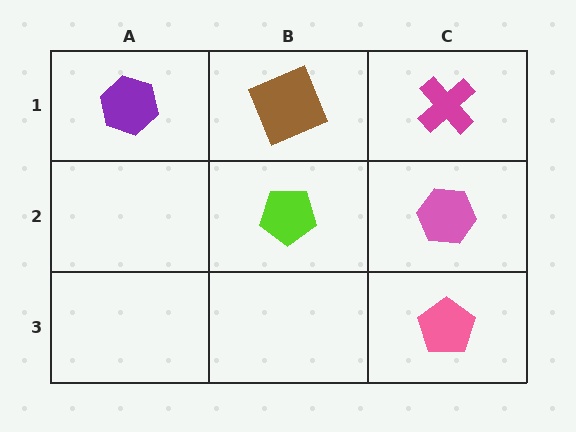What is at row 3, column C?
A pink pentagon.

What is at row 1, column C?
A magenta cross.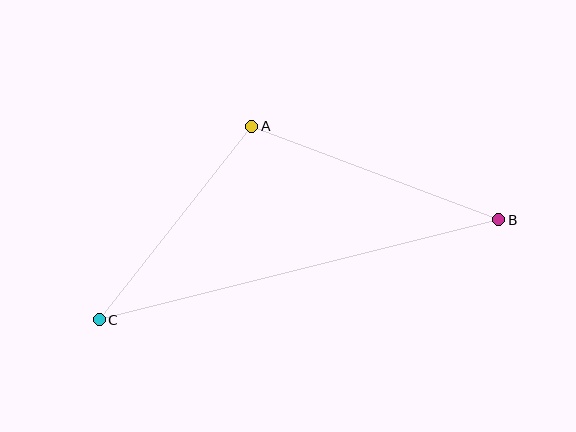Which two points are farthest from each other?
Points B and C are farthest from each other.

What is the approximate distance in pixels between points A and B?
The distance between A and B is approximately 264 pixels.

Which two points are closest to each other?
Points A and C are closest to each other.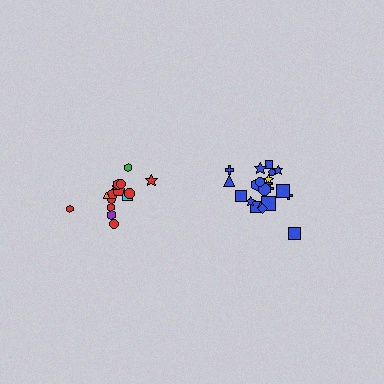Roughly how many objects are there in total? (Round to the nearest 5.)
Roughly 35 objects in total.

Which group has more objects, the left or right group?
The right group.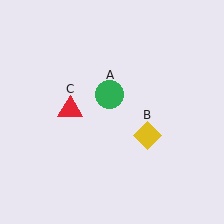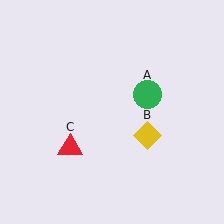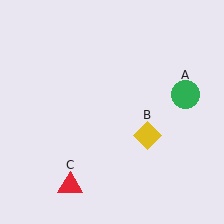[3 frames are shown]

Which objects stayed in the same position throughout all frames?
Yellow diamond (object B) remained stationary.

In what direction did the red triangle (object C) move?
The red triangle (object C) moved down.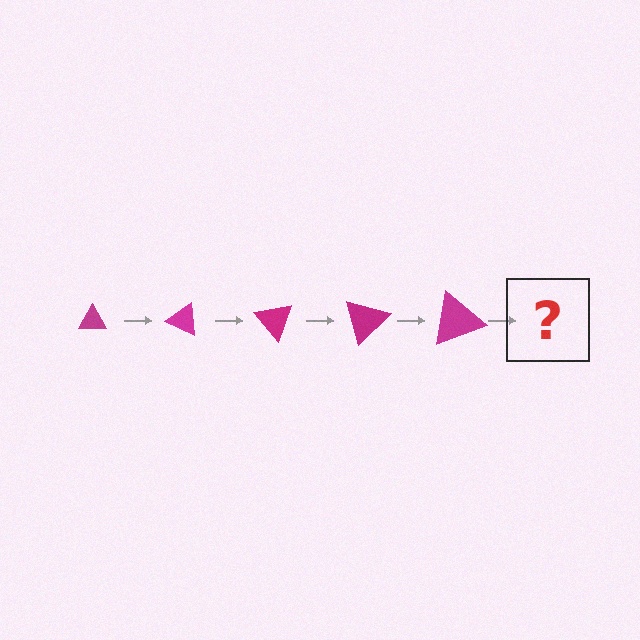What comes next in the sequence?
The next element should be a triangle, larger than the previous one and rotated 125 degrees from the start.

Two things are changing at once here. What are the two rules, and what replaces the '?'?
The two rules are that the triangle grows larger each step and it rotates 25 degrees each step. The '?' should be a triangle, larger than the previous one and rotated 125 degrees from the start.